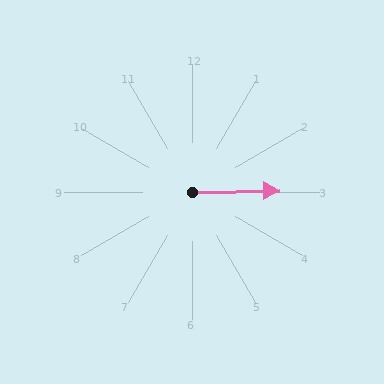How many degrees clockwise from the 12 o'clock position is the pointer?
Approximately 89 degrees.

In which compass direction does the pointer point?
East.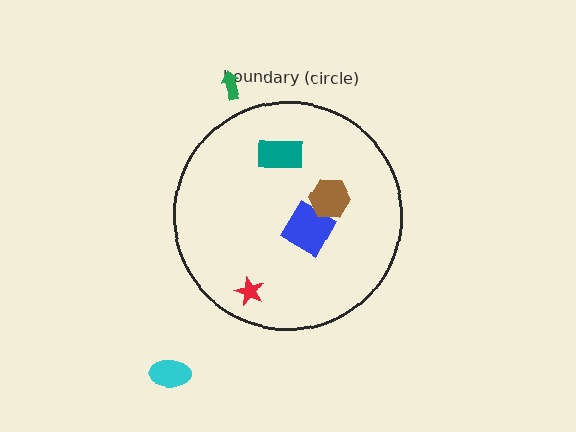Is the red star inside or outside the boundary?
Inside.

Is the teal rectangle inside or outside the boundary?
Inside.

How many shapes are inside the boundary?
4 inside, 2 outside.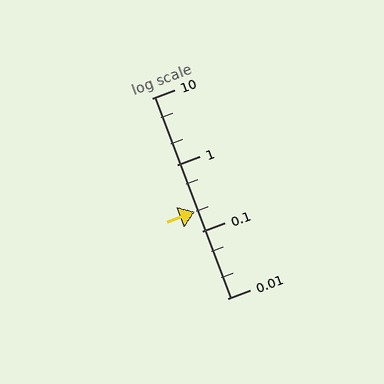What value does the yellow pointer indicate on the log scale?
The pointer indicates approximately 0.2.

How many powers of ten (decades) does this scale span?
The scale spans 3 decades, from 0.01 to 10.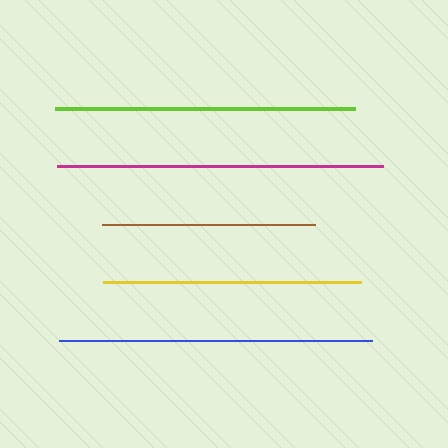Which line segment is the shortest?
The brown line is the shortest at approximately 213 pixels.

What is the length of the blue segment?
The blue segment is approximately 313 pixels long.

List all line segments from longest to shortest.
From longest to shortest: magenta, blue, lime, yellow, brown.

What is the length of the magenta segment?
The magenta segment is approximately 326 pixels long.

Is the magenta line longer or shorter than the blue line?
The magenta line is longer than the blue line.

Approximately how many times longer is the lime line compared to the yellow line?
The lime line is approximately 1.2 times the length of the yellow line.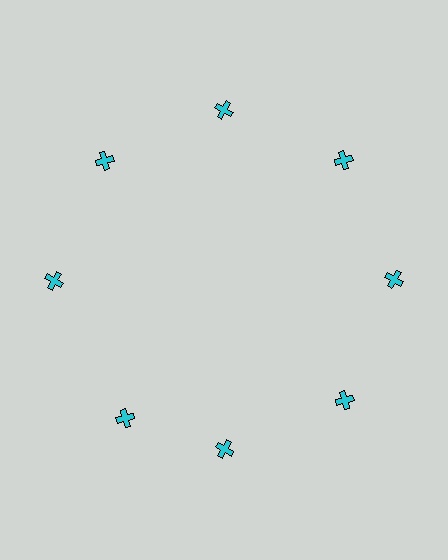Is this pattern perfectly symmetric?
No. The 8 cyan crosses are arranged in a ring, but one element near the 8 o'clock position is rotated out of alignment along the ring, breaking the 8-fold rotational symmetry.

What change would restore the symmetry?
The symmetry would be restored by rotating it back into even spacing with its neighbors so that all 8 crosses sit at equal angles and equal distance from the center.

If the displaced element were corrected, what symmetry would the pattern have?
It would have 8-fold rotational symmetry — the pattern would map onto itself every 45 degrees.